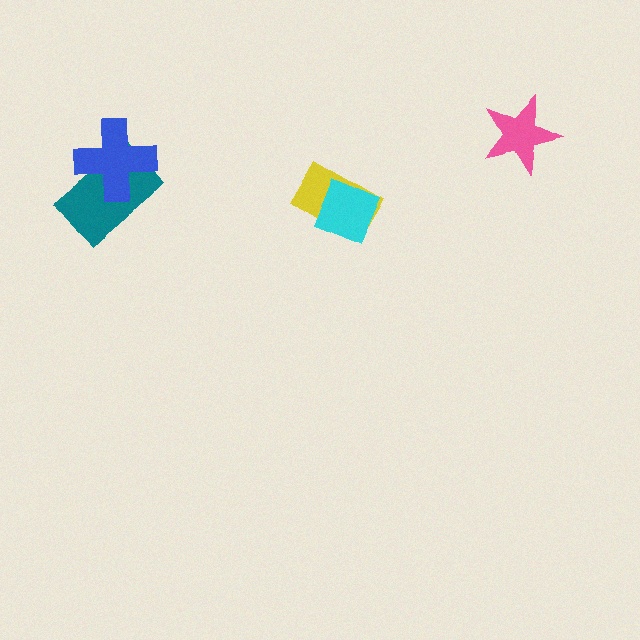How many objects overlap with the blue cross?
1 object overlaps with the blue cross.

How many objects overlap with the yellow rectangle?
1 object overlaps with the yellow rectangle.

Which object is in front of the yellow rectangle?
The cyan square is in front of the yellow rectangle.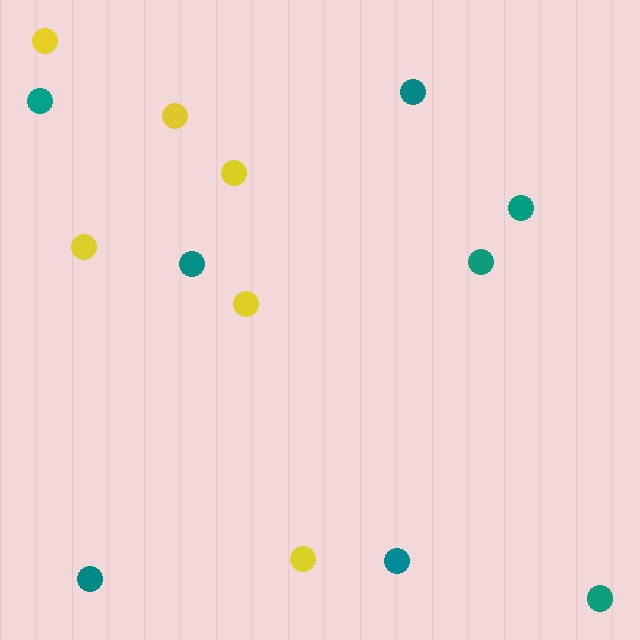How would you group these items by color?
There are 2 groups: one group of teal circles (8) and one group of yellow circles (6).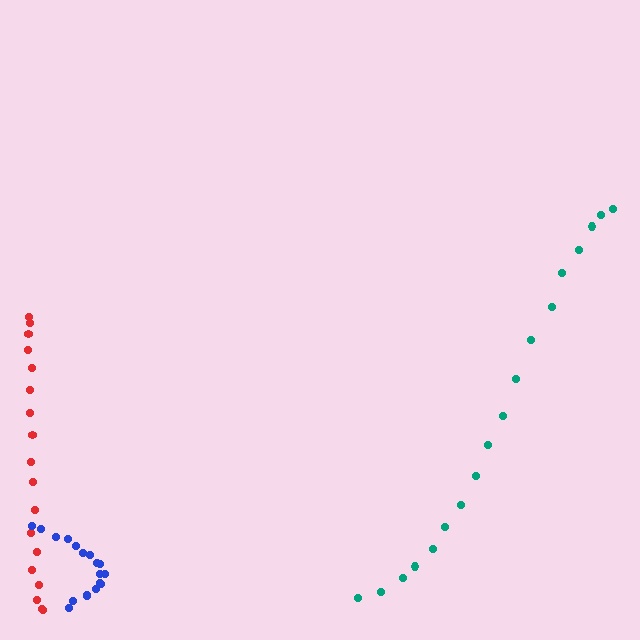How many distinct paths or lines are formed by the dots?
There are 3 distinct paths.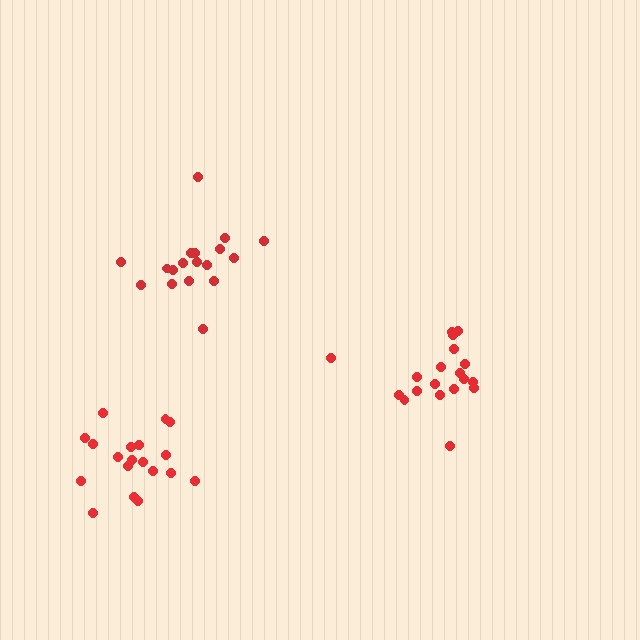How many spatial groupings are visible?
There are 3 spatial groupings.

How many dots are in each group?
Group 1: 18 dots, Group 2: 19 dots, Group 3: 19 dots (56 total).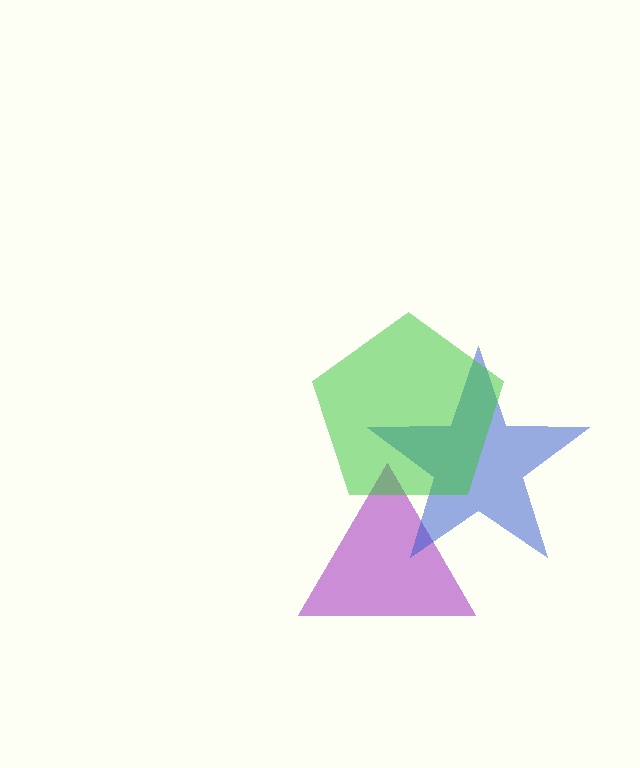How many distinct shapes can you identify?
There are 3 distinct shapes: a purple triangle, a blue star, a green pentagon.